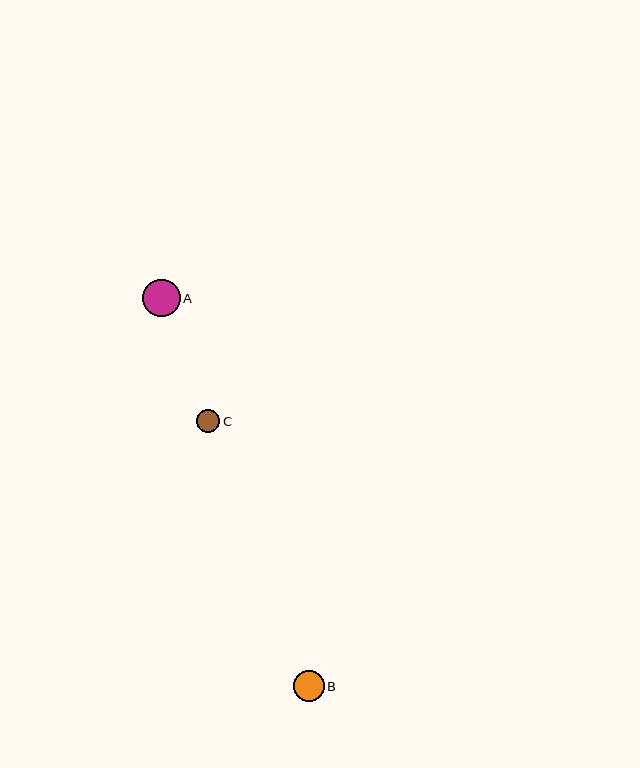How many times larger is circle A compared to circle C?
Circle A is approximately 1.6 times the size of circle C.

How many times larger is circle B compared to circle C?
Circle B is approximately 1.3 times the size of circle C.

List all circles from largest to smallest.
From largest to smallest: A, B, C.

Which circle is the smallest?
Circle C is the smallest with a size of approximately 23 pixels.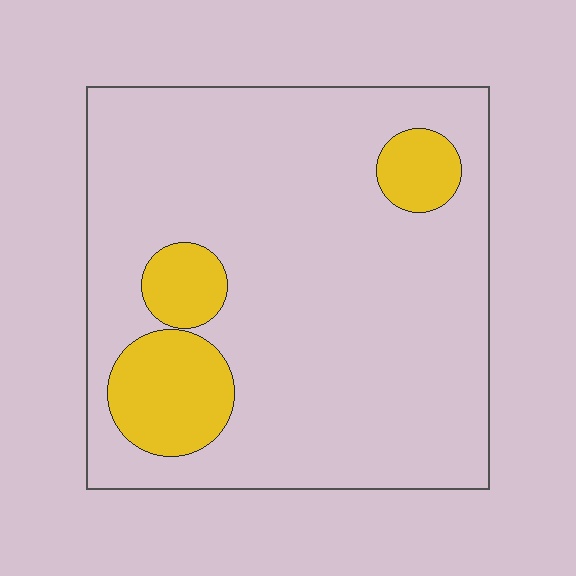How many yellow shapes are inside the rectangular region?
3.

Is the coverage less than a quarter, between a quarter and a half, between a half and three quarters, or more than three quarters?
Less than a quarter.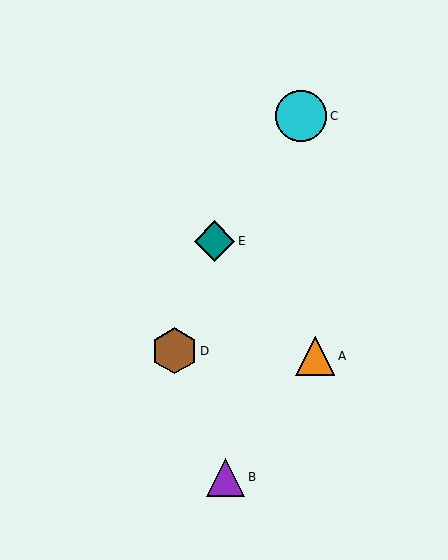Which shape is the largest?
The cyan circle (labeled C) is the largest.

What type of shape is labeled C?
Shape C is a cyan circle.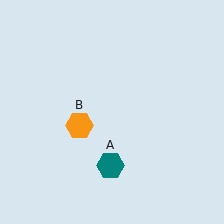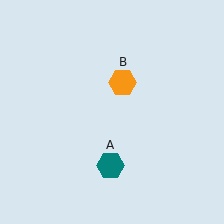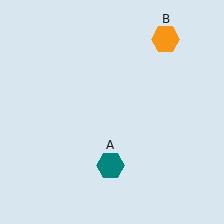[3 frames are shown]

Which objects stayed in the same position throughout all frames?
Teal hexagon (object A) remained stationary.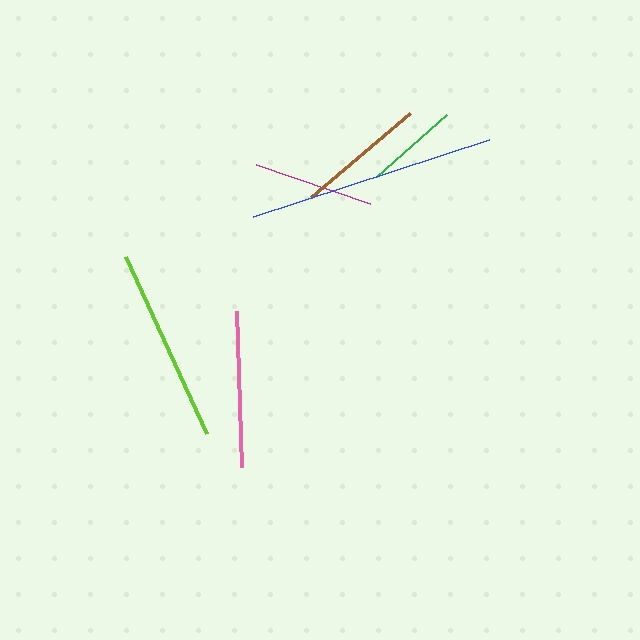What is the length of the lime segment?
The lime segment is approximately 195 pixels long.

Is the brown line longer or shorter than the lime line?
The lime line is longer than the brown line.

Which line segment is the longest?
The blue line is the longest at approximately 249 pixels.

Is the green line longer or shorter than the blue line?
The blue line is longer than the green line.